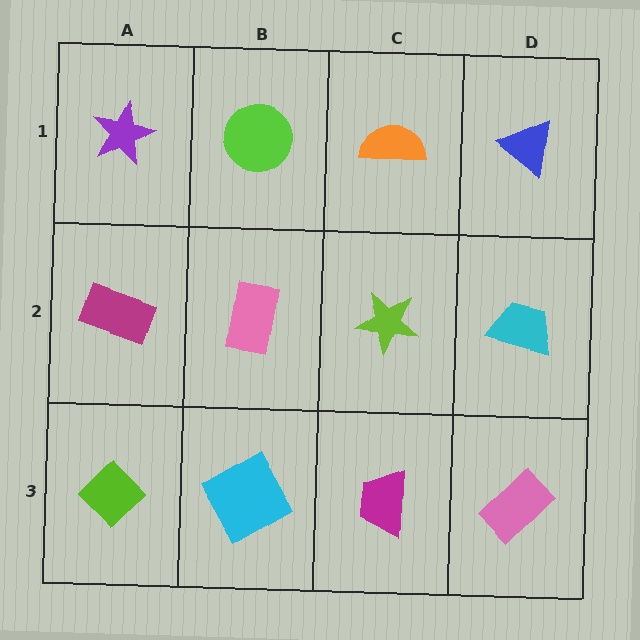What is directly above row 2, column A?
A purple star.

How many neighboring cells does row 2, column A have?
3.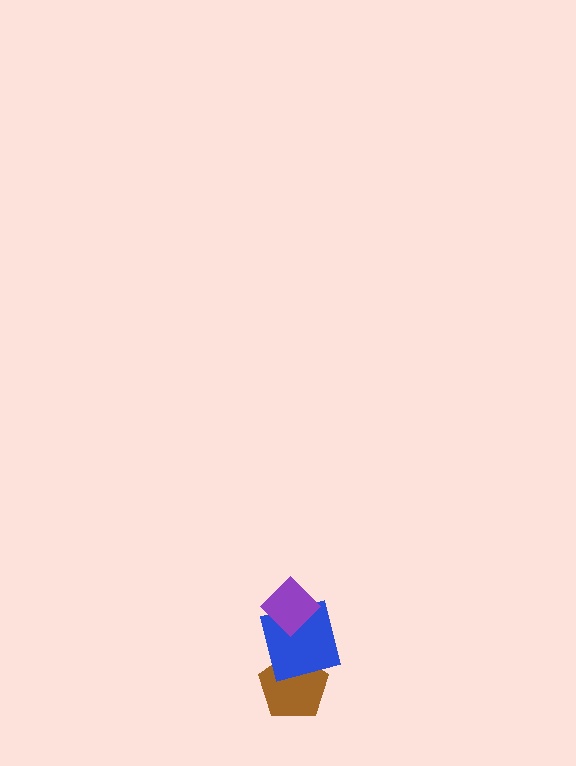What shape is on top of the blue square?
The purple diamond is on top of the blue square.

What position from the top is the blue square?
The blue square is 2nd from the top.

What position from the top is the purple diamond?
The purple diamond is 1st from the top.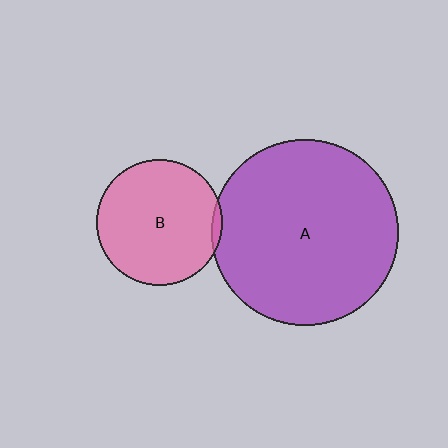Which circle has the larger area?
Circle A (purple).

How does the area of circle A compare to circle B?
Approximately 2.2 times.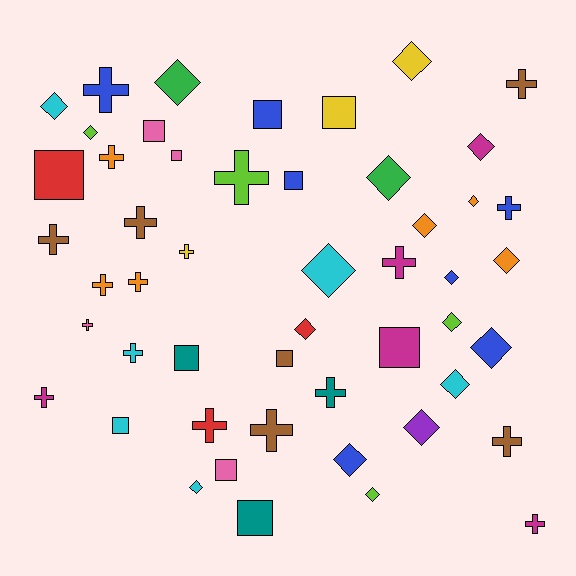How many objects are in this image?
There are 50 objects.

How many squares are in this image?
There are 12 squares.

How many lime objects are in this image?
There are 4 lime objects.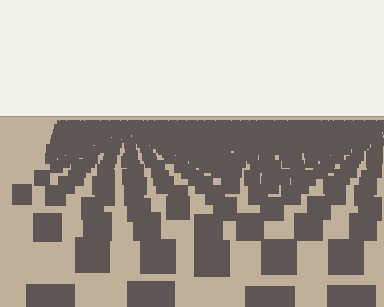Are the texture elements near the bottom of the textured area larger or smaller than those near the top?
Larger. Near the bottom, elements are closer to the viewer and appear at a bigger on-screen size.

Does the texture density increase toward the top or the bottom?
Density increases toward the top.